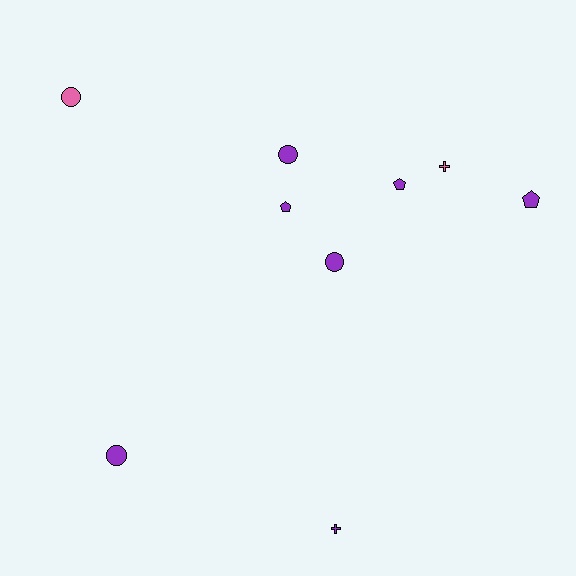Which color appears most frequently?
Purple, with 7 objects.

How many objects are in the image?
There are 9 objects.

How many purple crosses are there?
There is 1 purple cross.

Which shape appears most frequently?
Circle, with 4 objects.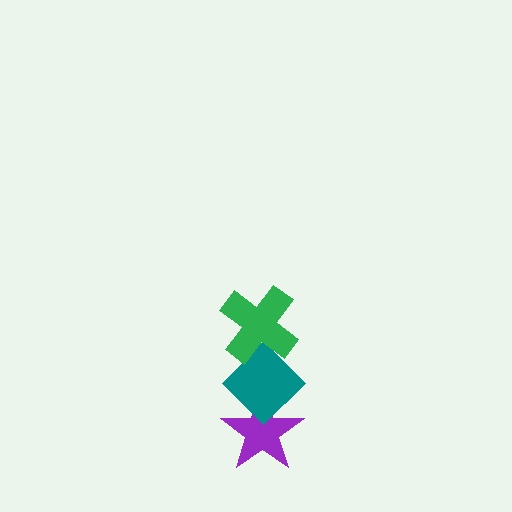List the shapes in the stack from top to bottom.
From top to bottom: the green cross, the teal diamond, the purple star.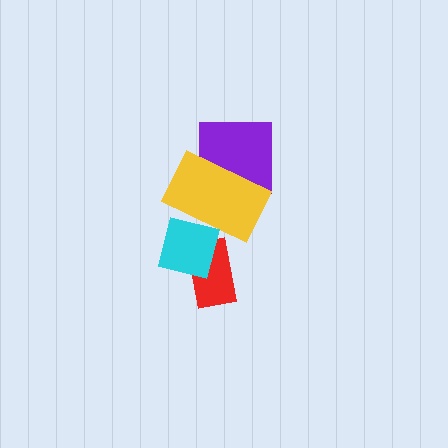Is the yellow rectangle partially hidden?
Yes, it is partially covered by another shape.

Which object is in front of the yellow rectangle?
The cyan square is in front of the yellow rectangle.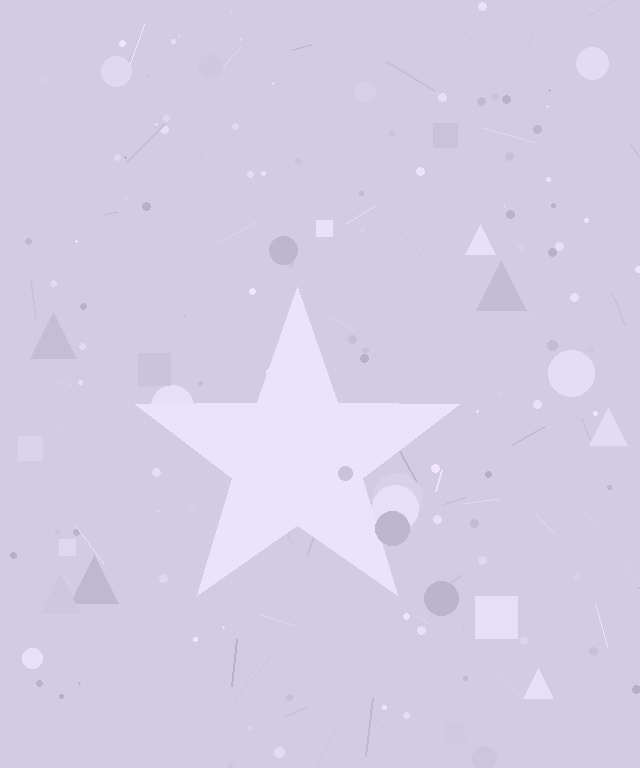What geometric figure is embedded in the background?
A star is embedded in the background.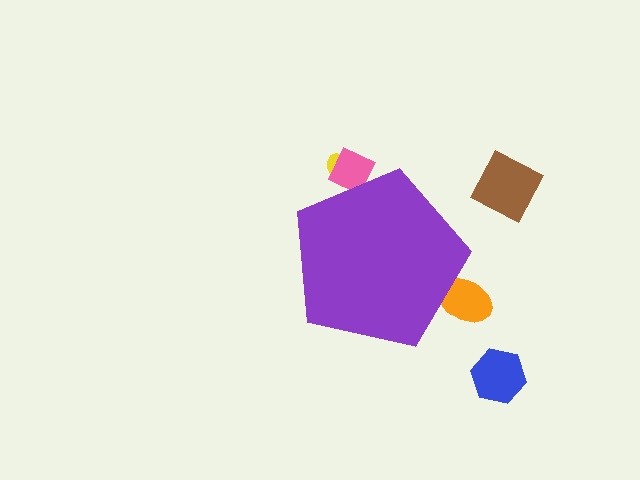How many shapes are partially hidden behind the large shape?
3 shapes are partially hidden.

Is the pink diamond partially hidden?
Yes, the pink diamond is partially hidden behind the purple pentagon.